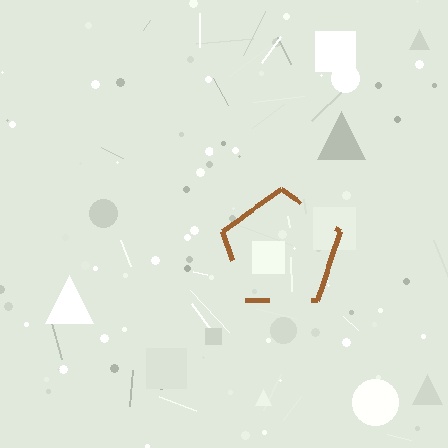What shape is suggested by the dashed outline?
The dashed outline suggests a pentagon.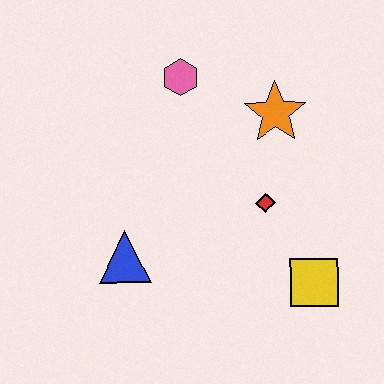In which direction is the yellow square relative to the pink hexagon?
The yellow square is below the pink hexagon.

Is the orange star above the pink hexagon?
No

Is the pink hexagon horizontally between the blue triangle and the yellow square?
Yes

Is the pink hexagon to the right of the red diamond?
No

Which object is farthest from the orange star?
The blue triangle is farthest from the orange star.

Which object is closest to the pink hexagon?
The orange star is closest to the pink hexagon.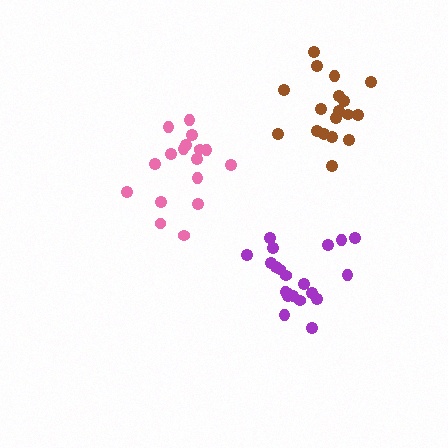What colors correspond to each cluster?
The clusters are colored: pink, brown, purple.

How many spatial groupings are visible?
There are 3 spatial groupings.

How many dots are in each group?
Group 1: 17 dots, Group 2: 18 dots, Group 3: 21 dots (56 total).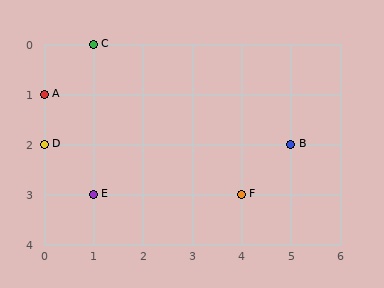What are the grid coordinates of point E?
Point E is at grid coordinates (1, 3).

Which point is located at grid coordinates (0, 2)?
Point D is at (0, 2).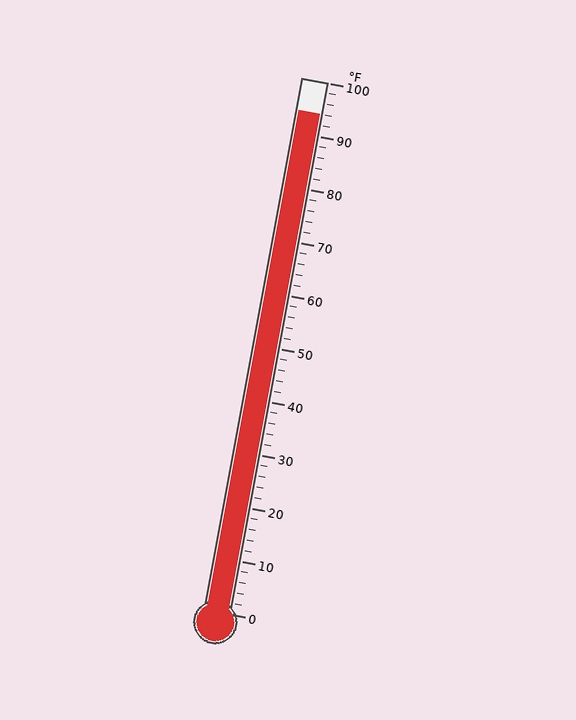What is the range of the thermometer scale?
The thermometer scale ranges from 0°F to 100°F.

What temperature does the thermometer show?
The thermometer shows approximately 94°F.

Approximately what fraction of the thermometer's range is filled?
The thermometer is filled to approximately 95% of its range.